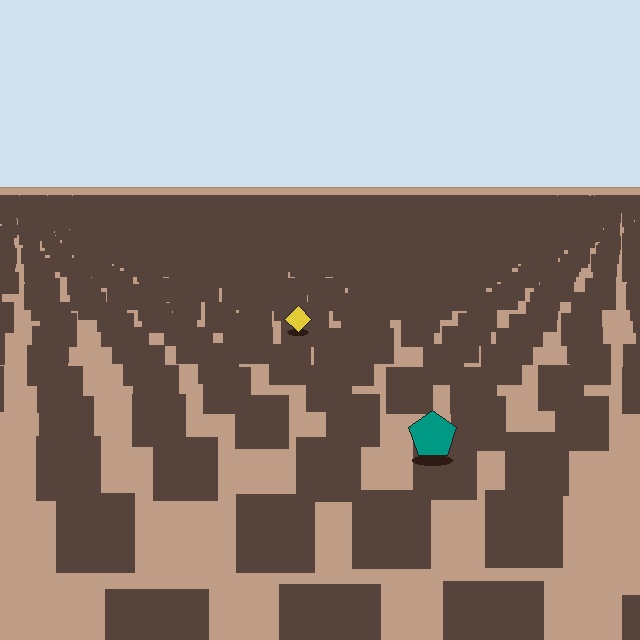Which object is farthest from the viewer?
The yellow diamond is farthest from the viewer. It appears smaller and the ground texture around it is denser.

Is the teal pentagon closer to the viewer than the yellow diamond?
Yes. The teal pentagon is closer — you can tell from the texture gradient: the ground texture is coarser near it.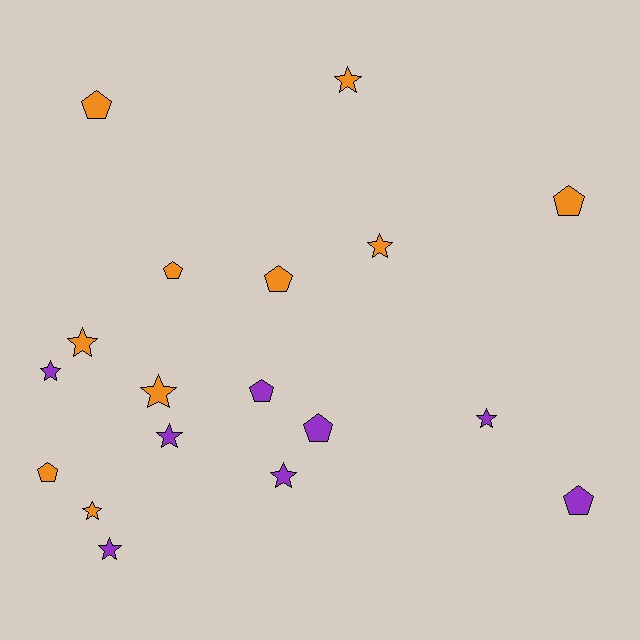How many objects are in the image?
There are 18 objects.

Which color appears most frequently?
Orange, with 10 objects.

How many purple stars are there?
There are 5 purple stars.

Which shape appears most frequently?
Star, with 10 objects.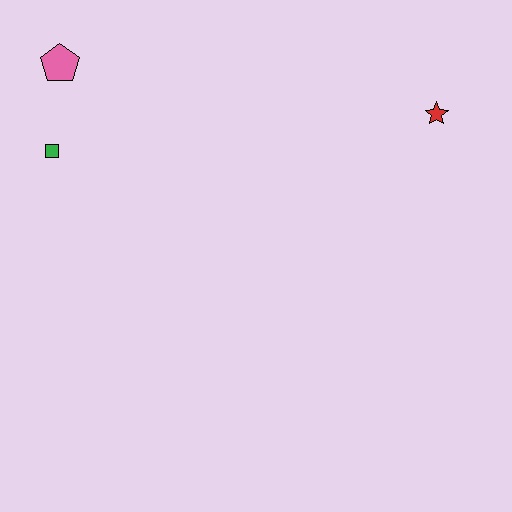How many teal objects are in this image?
There are no teal objects.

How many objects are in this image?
There are 3 objects.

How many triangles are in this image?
There are no triangles.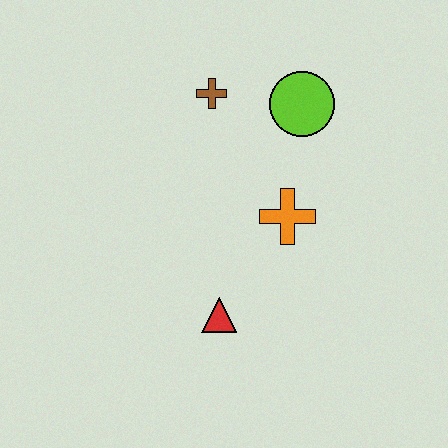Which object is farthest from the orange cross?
The brown cross is farthest from the orange cross.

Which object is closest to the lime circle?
The brown cross is closest to the lime circle.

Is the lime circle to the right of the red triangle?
Yes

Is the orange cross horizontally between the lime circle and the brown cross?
Yes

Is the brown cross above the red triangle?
Yes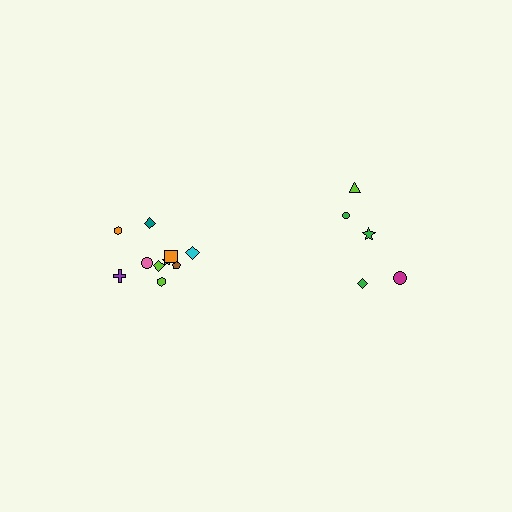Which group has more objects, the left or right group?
The left group.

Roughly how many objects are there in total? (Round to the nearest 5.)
Roughly 15 objects in total.